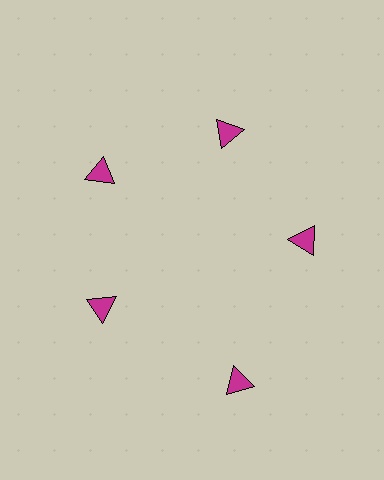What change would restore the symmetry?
The symmetry would be restored by moving it inward, back onto the ring so that all 5 triangles sit at equal angles and equal distance from the center.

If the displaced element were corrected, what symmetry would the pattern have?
It would have 5-fold rotational symmetry — the pattern would map onto itself every 72 degrees.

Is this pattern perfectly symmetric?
No. The 5 magenta triangles are arranged in a ring, but one element near the 5 o'clock position is pushed outward from the center, breaking the 5-fold rotational symmetry.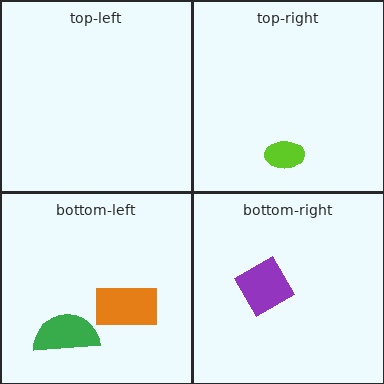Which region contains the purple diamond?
The bottom-right region.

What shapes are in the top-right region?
The lime ellipse.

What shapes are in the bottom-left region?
The orange rectangle, the green semicircle.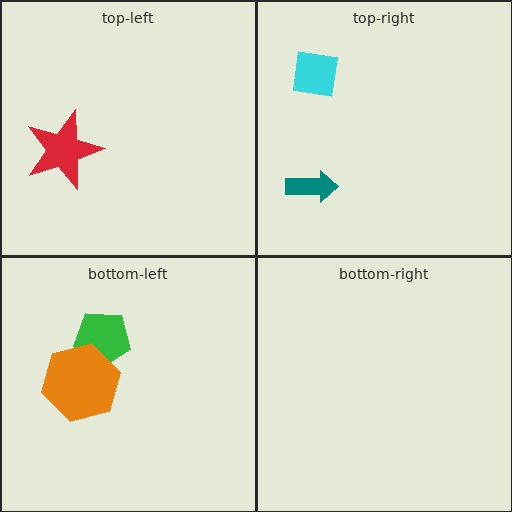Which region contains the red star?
The top-left region.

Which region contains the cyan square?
The top-right region.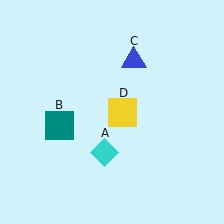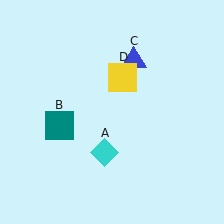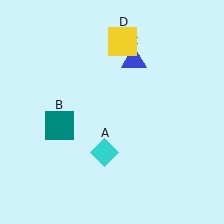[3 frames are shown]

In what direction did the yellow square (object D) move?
The yellow square (object D) moved up.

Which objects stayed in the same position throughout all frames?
Cyan diamond (object A) and teal square (object B) and blue triangle (object C) remained stationary.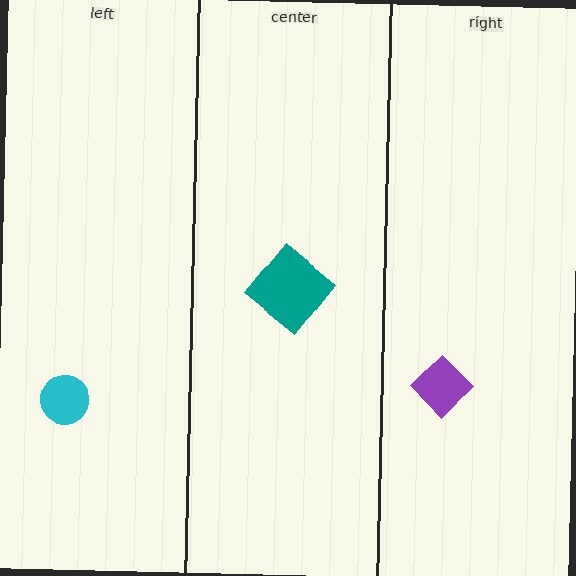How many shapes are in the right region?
1.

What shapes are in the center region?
The teal diamond.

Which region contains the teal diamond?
The center region.